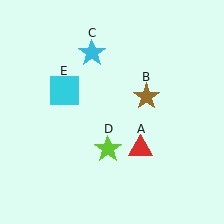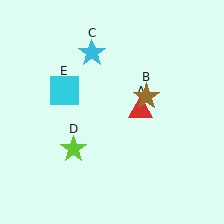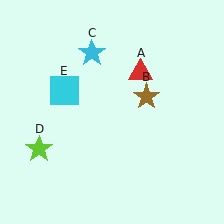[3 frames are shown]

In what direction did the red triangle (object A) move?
The red triangle (object A) moved up.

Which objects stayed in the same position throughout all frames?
Brown star (object B) and cyan star (object C) and cyan square (object E) remained stationary.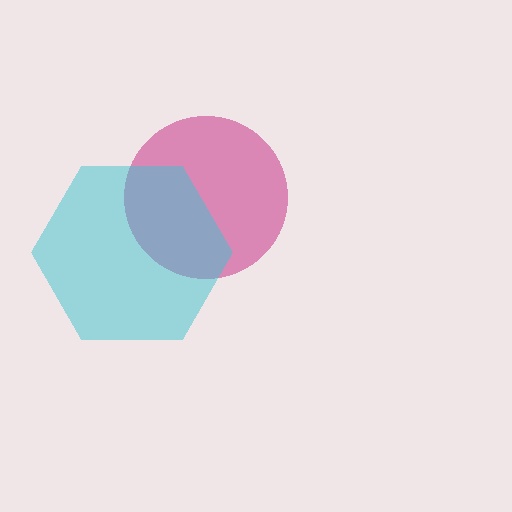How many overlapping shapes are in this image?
There are 2 overlapping shapes in the image.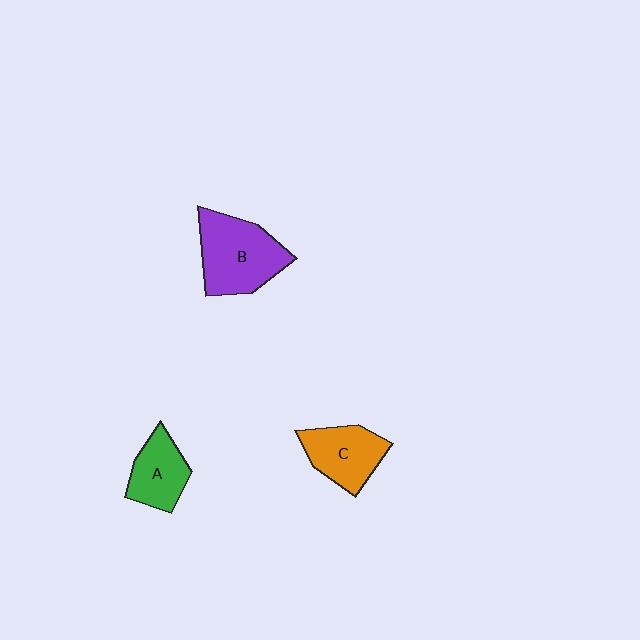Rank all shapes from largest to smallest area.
From largest to smallest: B (purple), C (orange), A (green).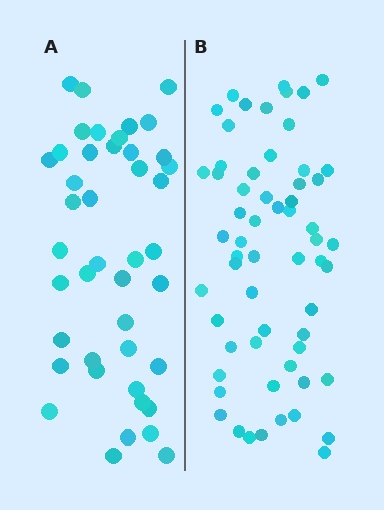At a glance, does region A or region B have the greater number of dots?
Region B (the right region) has more dots.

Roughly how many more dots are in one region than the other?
Region B has approximately 15 more dots than region A.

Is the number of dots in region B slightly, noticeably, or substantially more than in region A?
Region B has noticeably more, but not dramatically so. The ratio is roughly 1.4 to 1.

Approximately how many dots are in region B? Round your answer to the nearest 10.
About 60 dots.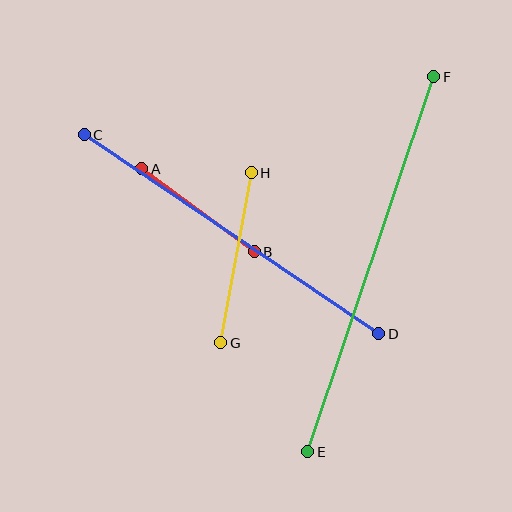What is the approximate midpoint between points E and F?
The midpoint is at approximately (371, 264) pixels.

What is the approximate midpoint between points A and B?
The midpoint is at approximately (198, 210) pixels.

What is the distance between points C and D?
The distance is approximately 356 pixels.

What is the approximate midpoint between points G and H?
The midpoint is at approximately (236, 258) pixels.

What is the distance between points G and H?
The distance is approximately 173 pixels.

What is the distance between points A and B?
The distance is approximately 140 pixels.